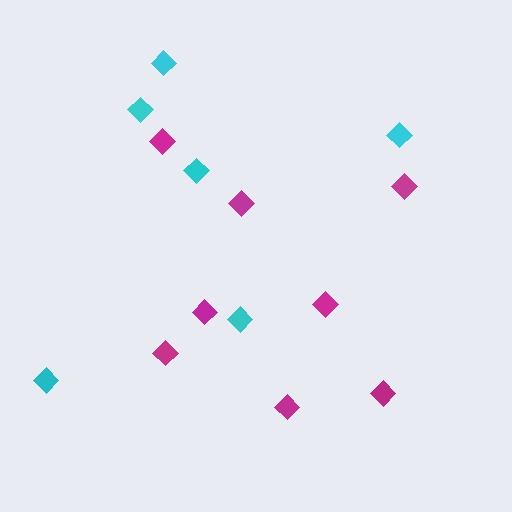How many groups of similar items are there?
There are 2 groups: one group of magenta diamonds (8) and one group of cyan diamonds (6).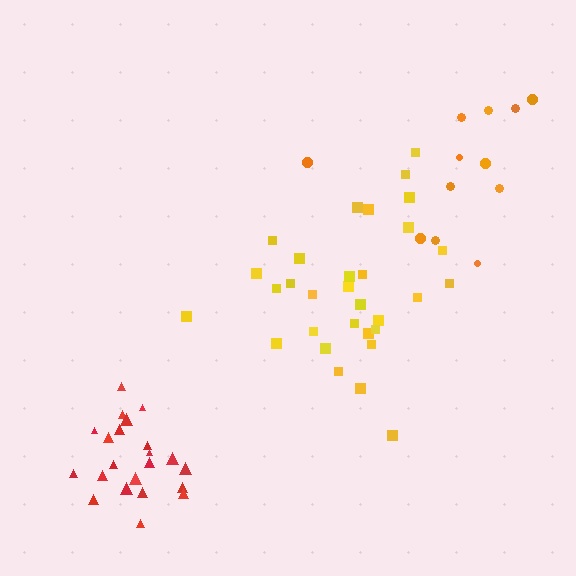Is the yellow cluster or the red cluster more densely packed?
Red.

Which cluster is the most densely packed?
Red.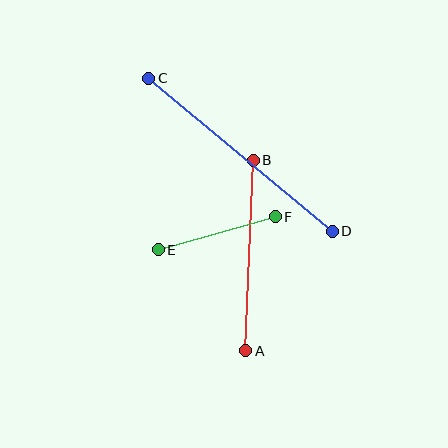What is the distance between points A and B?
The distance is approximately 191 pixels.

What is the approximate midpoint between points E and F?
The midpoint is at approximately (217, 233) pixels.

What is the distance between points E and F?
The distance is approximately 122 pixels.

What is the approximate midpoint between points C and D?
The midpoint is at approximately (240, 155) pixels.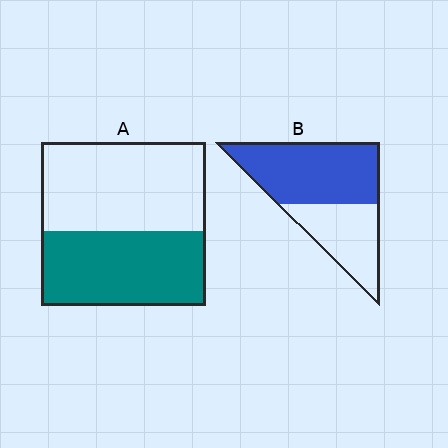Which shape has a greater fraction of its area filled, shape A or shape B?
Shape B.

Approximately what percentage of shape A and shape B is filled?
A is approximately 45% and B is approximately 60%.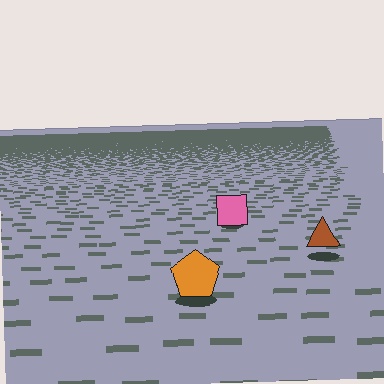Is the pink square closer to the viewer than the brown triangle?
No. The brown triangle is closer — you can tell from the texture gradient: the ground texture is coarser near it.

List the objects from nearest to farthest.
From nearest to farthest: the orange pentagon, the brown triangle, the pink square.